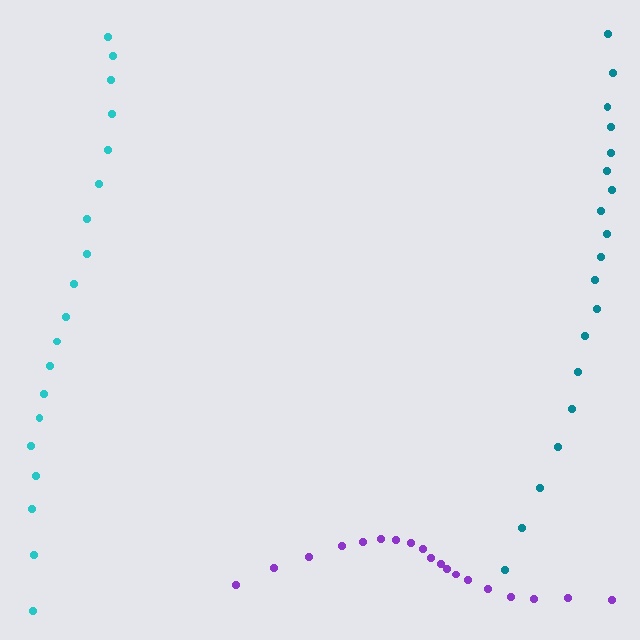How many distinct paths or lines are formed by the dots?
There are 3 distinct paths.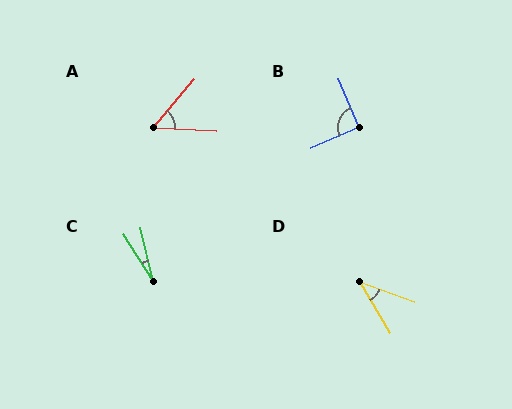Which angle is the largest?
B, at approximately 91 degrees.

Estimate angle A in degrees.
Approximately 52 degrees.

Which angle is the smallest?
C, at approximately 19 degrees.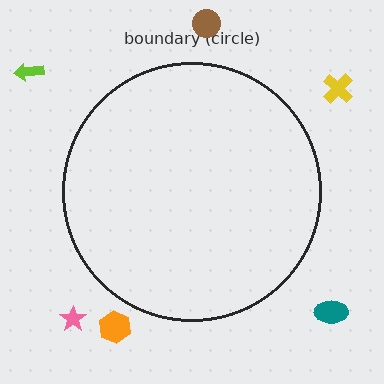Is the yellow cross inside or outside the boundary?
Outside.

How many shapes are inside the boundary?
0 inside, 6 outside.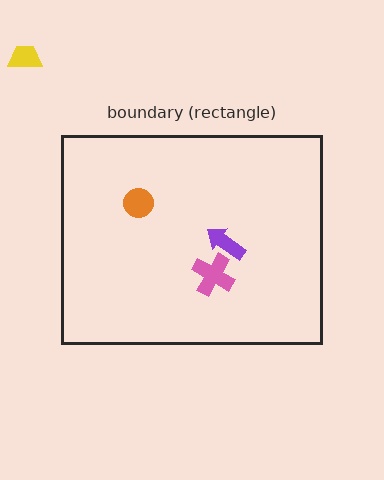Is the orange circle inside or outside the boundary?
Inside.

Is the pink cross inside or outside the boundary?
Inside.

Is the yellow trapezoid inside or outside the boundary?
Outside.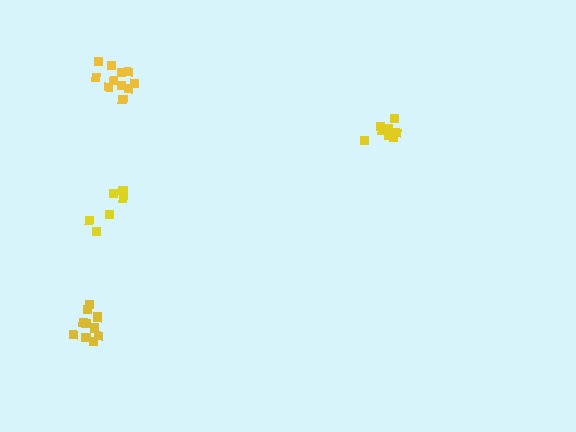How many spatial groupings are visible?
There are 4 spatial groupings.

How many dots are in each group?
Group 1: 10 dots, Group 2: 11 dots, Group 3: 11 dots, Group 4: 6 dots (38 total).